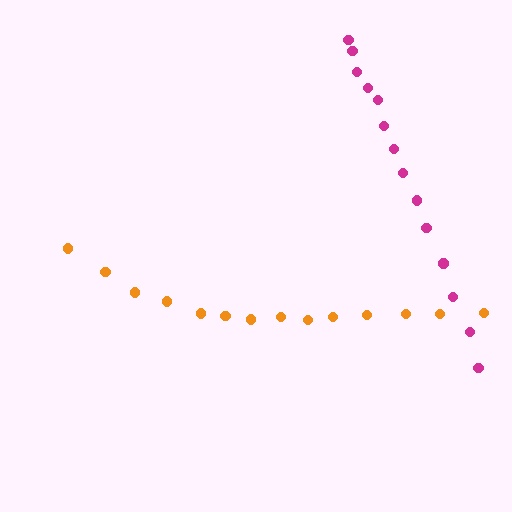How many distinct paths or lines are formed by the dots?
There are 2 distinct paths.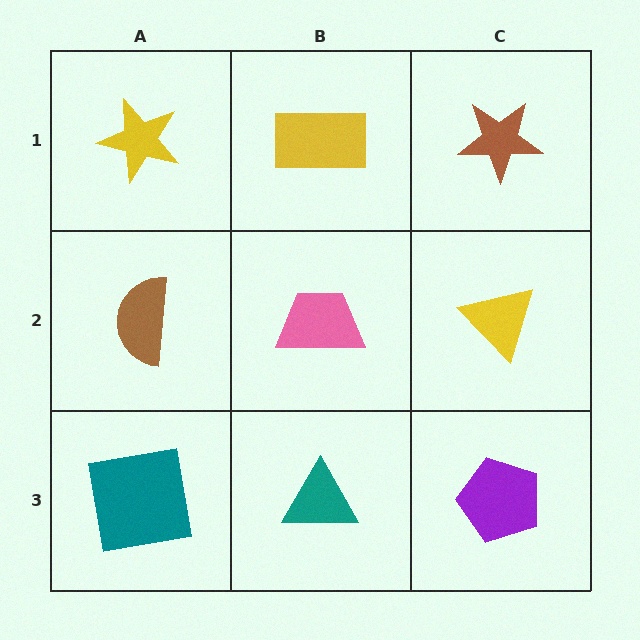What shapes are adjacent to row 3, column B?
A pink trapezoid (row 2, column B), a teal square (row 3, column A), a purple pentagon (row 3, column C).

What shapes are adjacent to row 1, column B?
A pink trapezoid (row 2, column B), a yellow star (row 1, column A), a brown star (row 1, column C).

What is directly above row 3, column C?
A yellow triangle.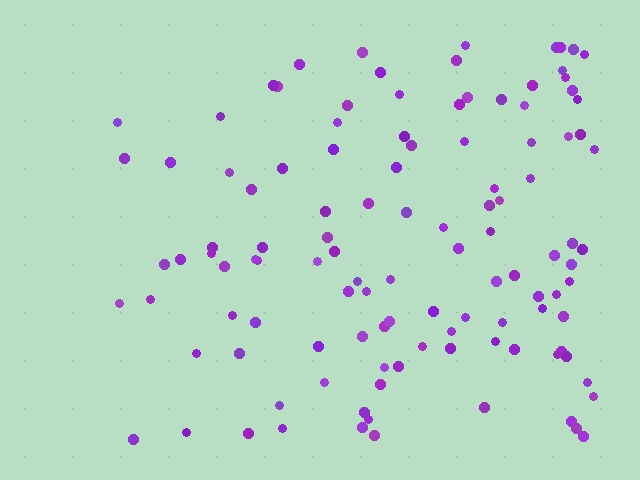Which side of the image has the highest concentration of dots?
The right.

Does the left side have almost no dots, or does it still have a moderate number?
Still a moderate number, just noticeably fewer than the right.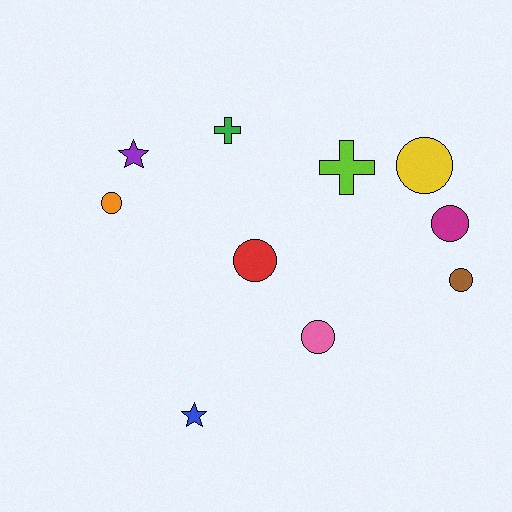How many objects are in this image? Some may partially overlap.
There are 10 objects.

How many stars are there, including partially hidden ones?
There are 2 stars.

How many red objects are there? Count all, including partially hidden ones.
There is 1 red object.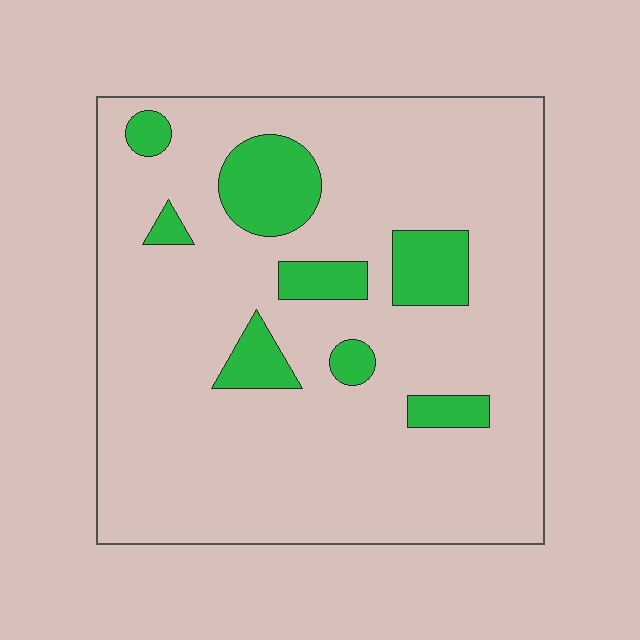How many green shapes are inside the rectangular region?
8.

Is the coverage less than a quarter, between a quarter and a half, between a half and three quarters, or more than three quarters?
Less than a quarter.